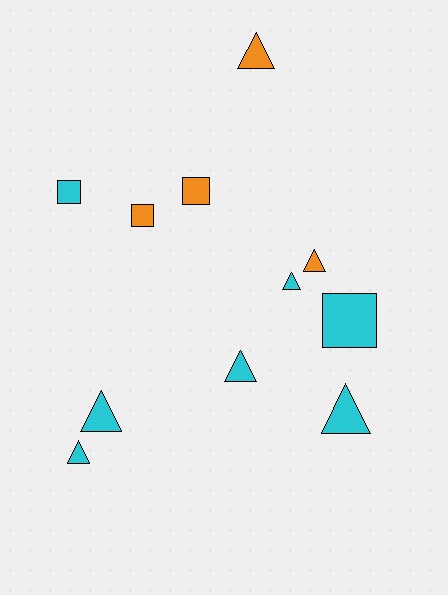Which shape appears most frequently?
Triangle, with 7 objects.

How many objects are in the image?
There are 11 objects.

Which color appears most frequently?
Cyan, with 7 objects.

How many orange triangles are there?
There are 2 orange triangles.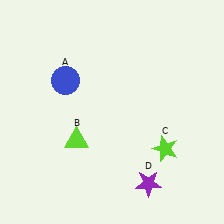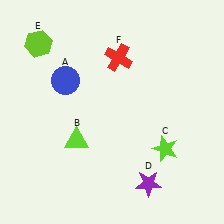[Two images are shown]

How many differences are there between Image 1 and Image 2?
There are 2 differences between the two images.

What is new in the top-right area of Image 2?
A red cross (F) was added in the top-right area of Image 2.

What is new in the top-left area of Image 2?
A lime hexagon (E) was added in the top-left area of Image 2.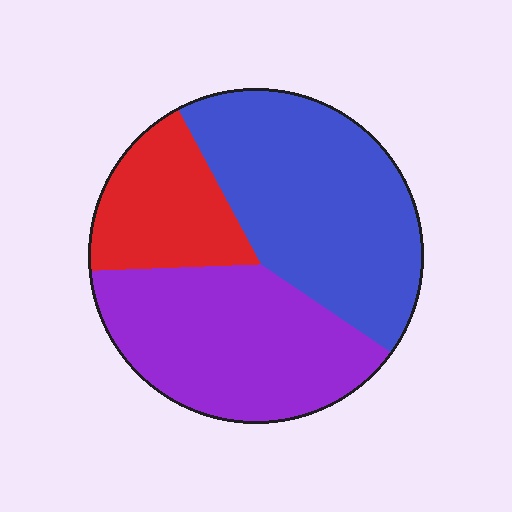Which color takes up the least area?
Red, at roughly 20%.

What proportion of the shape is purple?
Purple covers roughly 40% of the shape.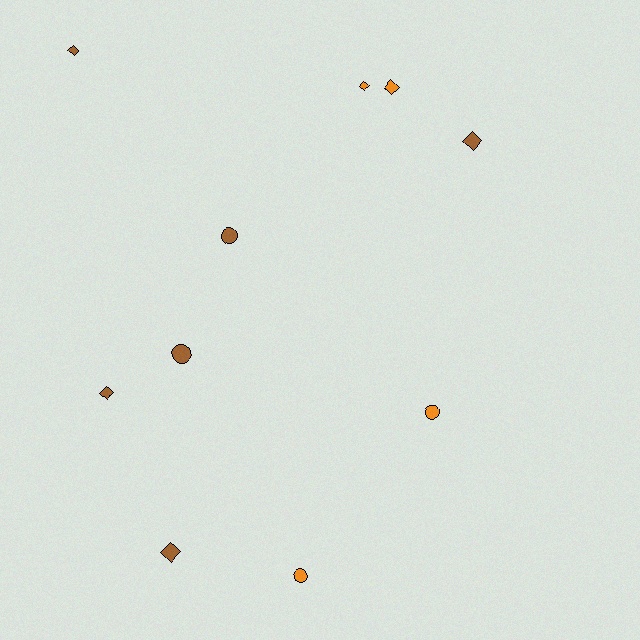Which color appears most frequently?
Brown, with 6 objects.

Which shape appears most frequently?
Diamond, with 6 objects.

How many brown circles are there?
There are 2 brown circles.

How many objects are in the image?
There are 10 objects.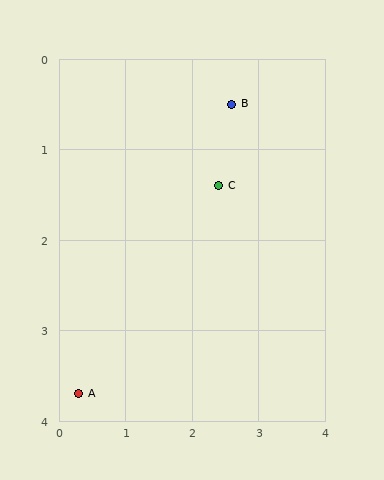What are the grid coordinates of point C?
Point C is at approximately (2.4, 1.4).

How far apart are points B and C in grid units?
Points B and C are about 0.9 grid units apart.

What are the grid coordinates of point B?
Point B is at approximately (2.6, 0.5).